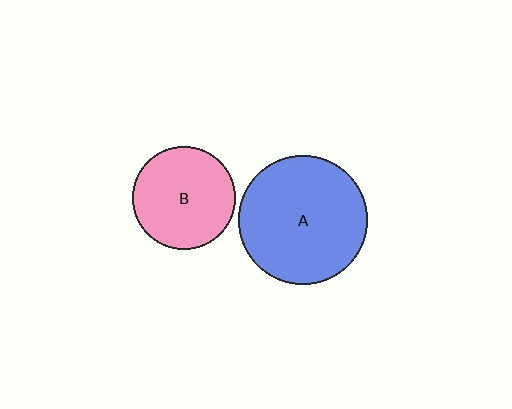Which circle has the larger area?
Circle A (blue).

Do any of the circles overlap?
No, none of the circles overlap.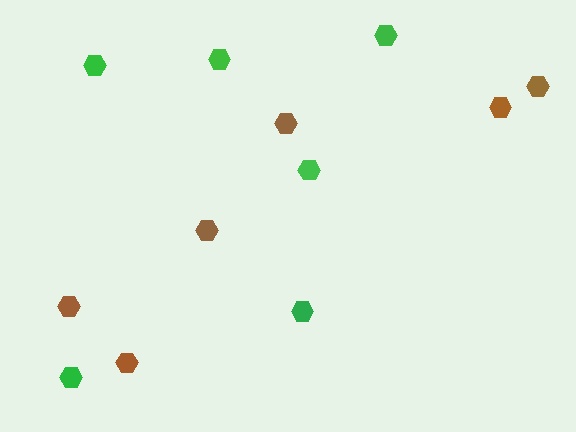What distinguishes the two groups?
There are 2 groups: one group of green hexagons (6) and one group of brown hexagons (6).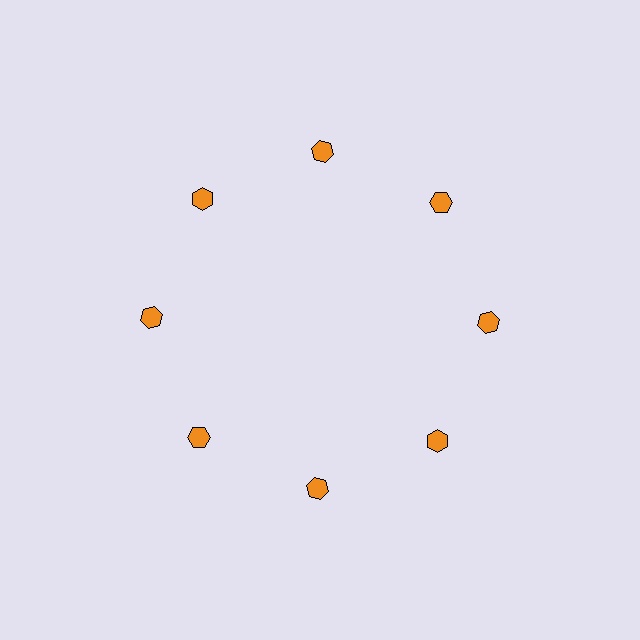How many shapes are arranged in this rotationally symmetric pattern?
There are 8 shapes, arranged in 8 groups of 1.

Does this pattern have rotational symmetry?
Yes, this pattern has 8-fold rotational symmetry. It looks the same after rotating 45 degrees around the center.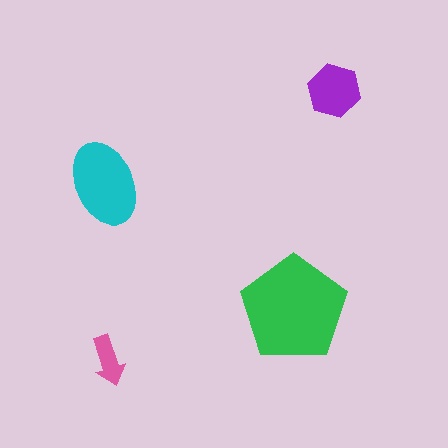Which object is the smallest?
The pink arrow.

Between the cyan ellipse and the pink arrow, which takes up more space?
The cyan ellipse.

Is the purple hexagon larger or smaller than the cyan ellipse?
Smaller.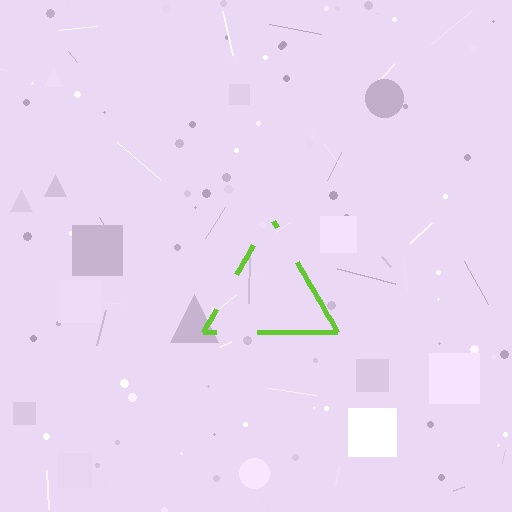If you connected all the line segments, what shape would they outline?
They would outline a triangle.